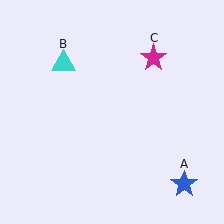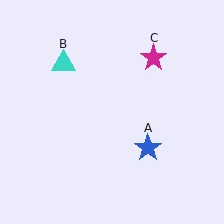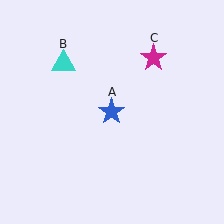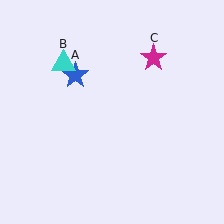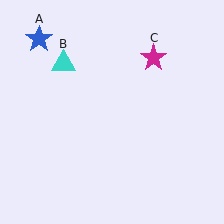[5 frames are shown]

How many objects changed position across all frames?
1 object changed position: blue star (object A).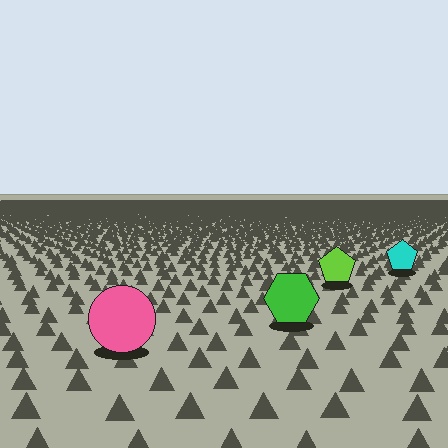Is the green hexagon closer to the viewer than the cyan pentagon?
Yes. The green hexagon is closer — you can tell from the texture gradient: the ground texture is coarser near it.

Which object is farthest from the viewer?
The cyan pentagon is farthest from the viewer. It appears smaller and the ground texture around it is denser.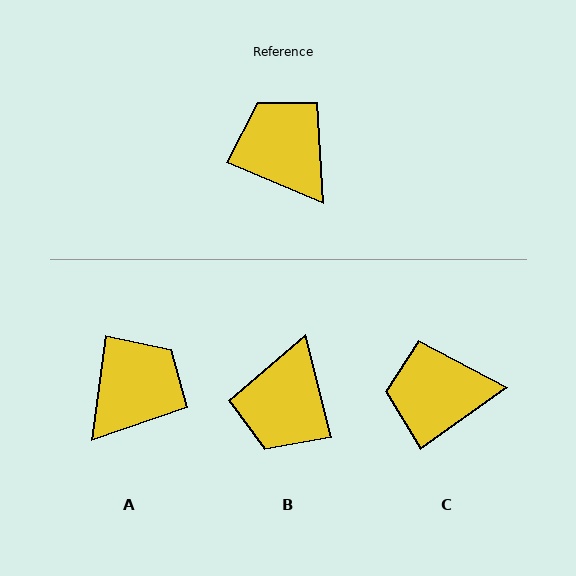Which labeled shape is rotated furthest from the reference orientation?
B, about 127 degrees away.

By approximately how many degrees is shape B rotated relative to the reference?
Approximately 127 degrees counter-clockwise.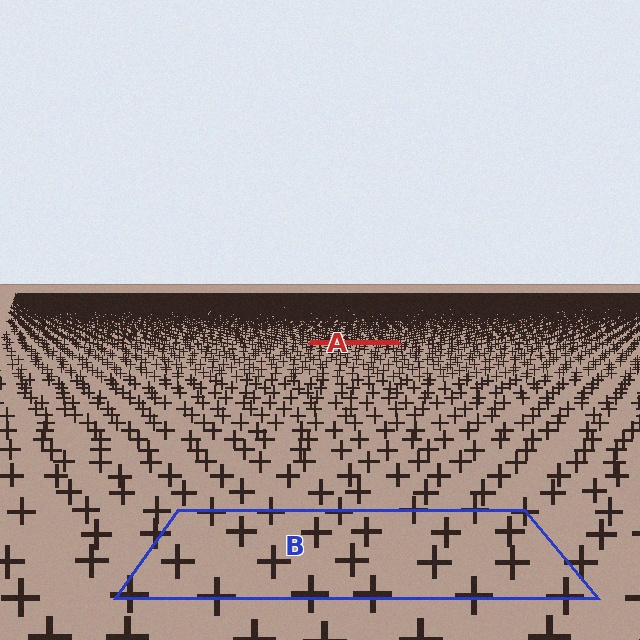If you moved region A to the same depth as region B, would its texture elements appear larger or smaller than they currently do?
They would appear larger. At a closer depth, the same texture elements are projected at a bigger on-screen size.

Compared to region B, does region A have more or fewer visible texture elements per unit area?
Region A has more texture elements per unit area — they are packed more densely because it is farther away.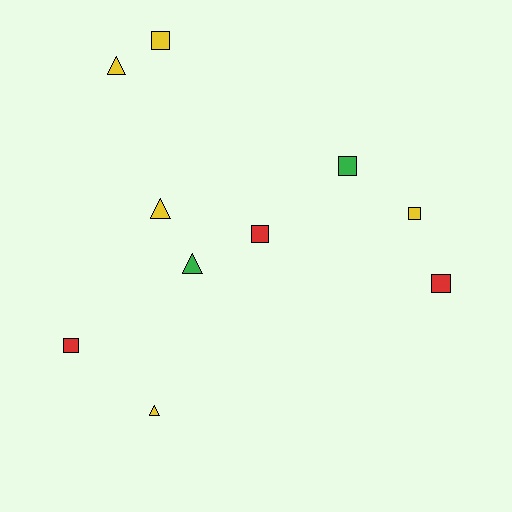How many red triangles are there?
There are no red triangles.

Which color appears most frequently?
Yellow, with 5 objects.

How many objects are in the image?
There are 10 objects.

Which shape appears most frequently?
Square, with 6 objects.